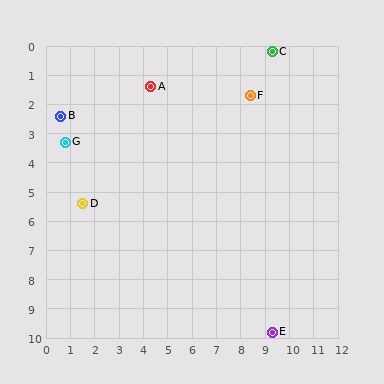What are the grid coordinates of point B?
Point B is at approximately (0.6, 2.4).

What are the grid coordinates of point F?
Point F is at approximately (8.4, 1.7).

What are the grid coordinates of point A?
Point A is at approximately (4.3, 1.4).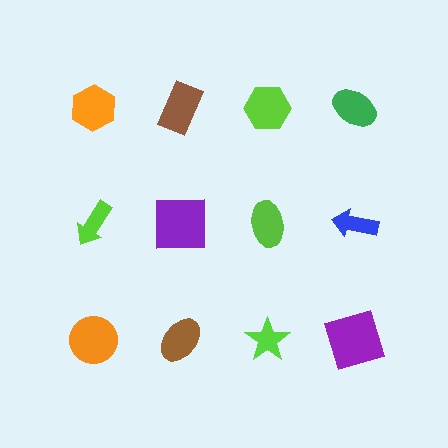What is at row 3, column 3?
A lime star.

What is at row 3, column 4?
A purple square.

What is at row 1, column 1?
An orange hexagon.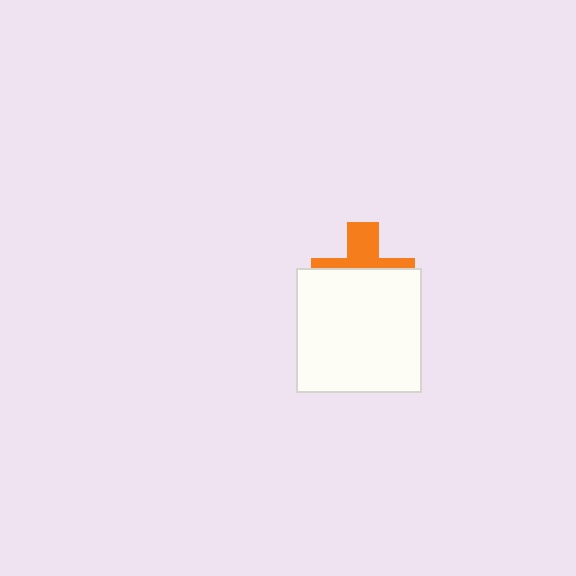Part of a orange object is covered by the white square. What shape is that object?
It is a cross.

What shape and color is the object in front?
The object in front is a white square.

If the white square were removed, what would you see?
You would see the complete orange cross.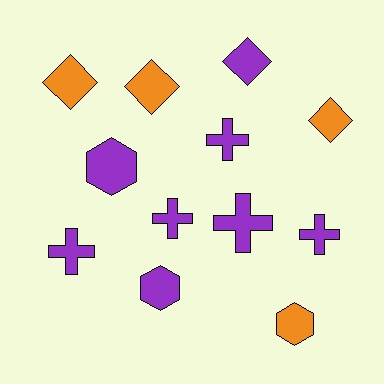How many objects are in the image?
There are 12 objects.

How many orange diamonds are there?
There are 3 orange diamonds.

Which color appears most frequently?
Purple, with 8 objects.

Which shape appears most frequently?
Cross, with 5 objects.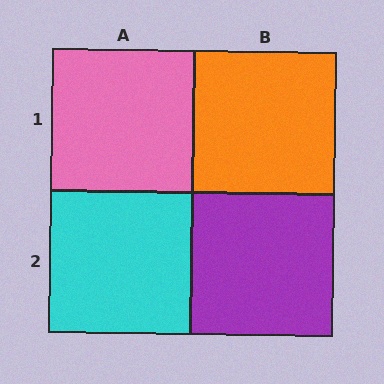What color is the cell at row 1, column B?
Orange.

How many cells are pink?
1 cell is pink.